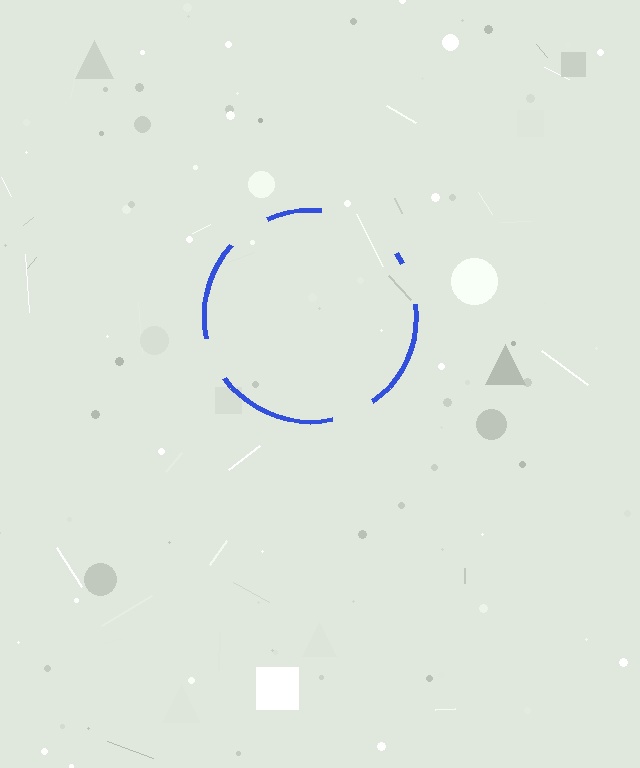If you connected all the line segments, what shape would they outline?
They would outline a circle.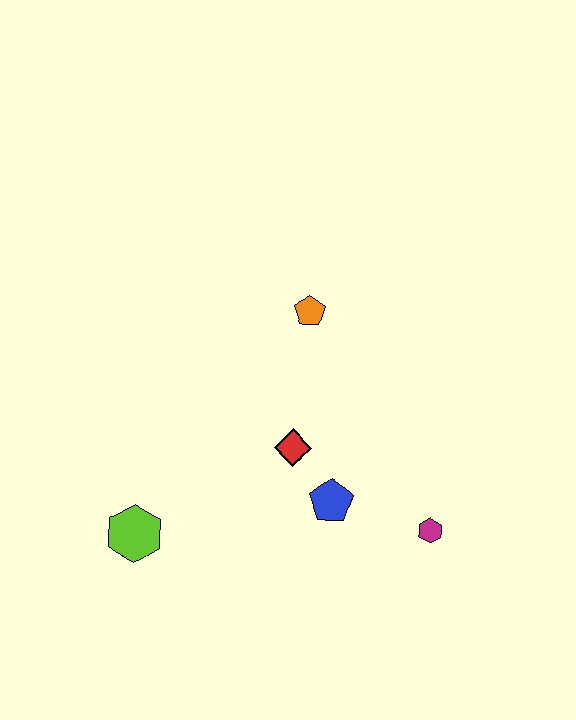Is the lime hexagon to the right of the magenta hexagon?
No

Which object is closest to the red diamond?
The blue pentagon is closest to the red diamond.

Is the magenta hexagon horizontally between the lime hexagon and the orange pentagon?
No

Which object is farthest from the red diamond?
The lime hexagon is farthest from the red diamond.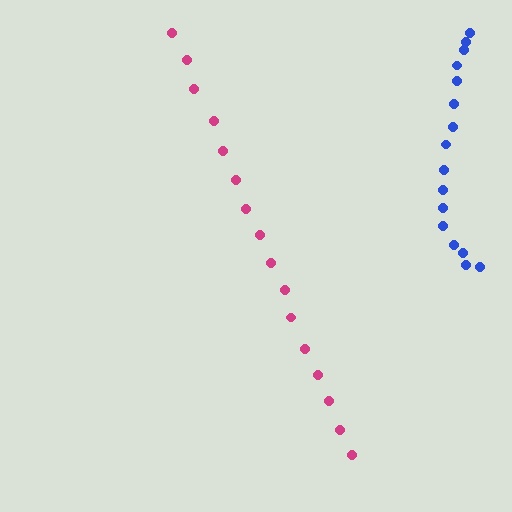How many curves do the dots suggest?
There are 2 distinct paths.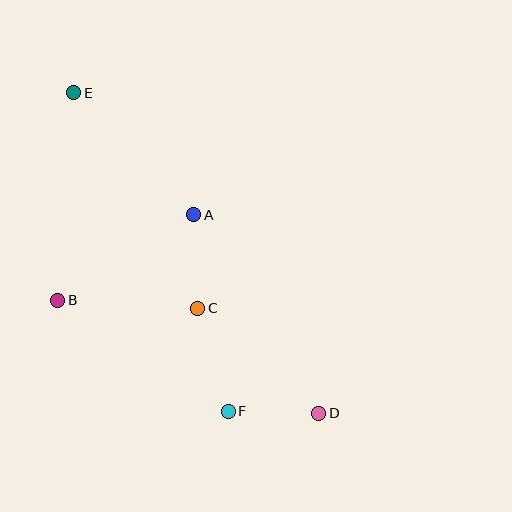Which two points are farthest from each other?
Points D and E are farthest from each other.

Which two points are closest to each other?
Points D and F are closest to each other.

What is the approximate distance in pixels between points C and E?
The distance between C and E is approximately 249 pixels.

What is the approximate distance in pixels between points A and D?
The distance between A and D is approximately 235 pixels.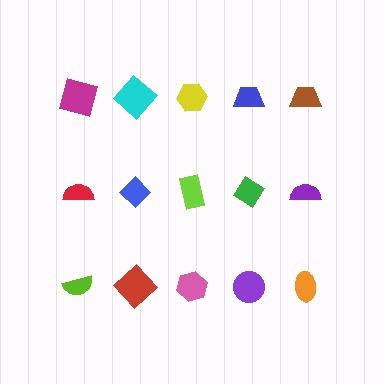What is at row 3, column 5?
An orange ellipse.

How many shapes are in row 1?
5 shapes.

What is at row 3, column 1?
A lime semicircle.